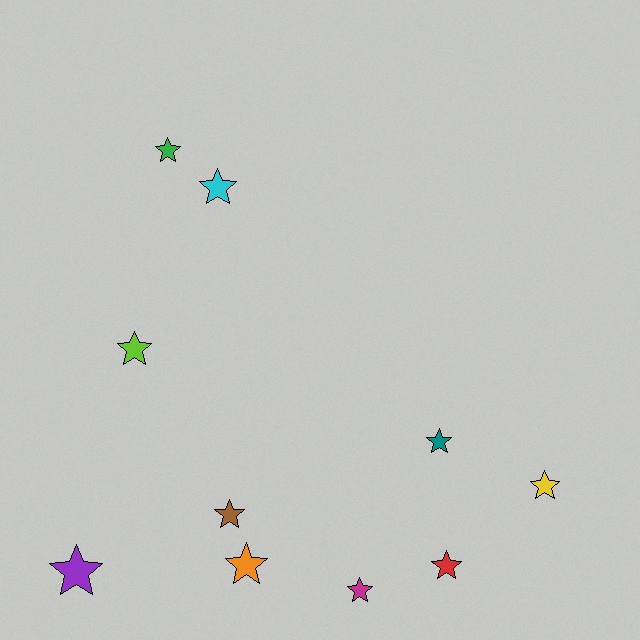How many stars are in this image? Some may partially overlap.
There are 10 stars.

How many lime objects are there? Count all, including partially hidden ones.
There is 1 lime object.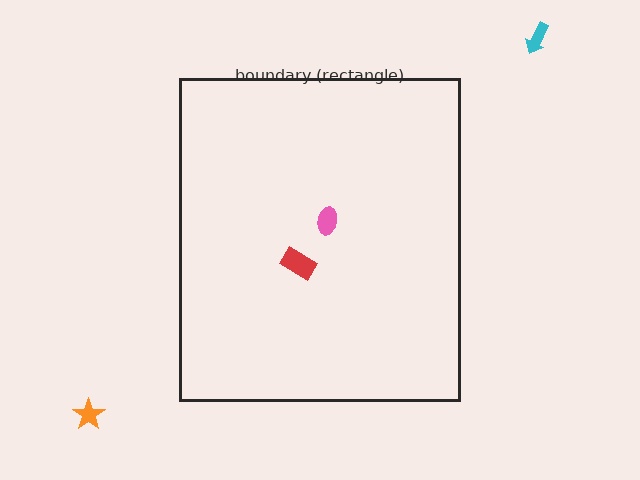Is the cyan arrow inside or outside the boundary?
Outside.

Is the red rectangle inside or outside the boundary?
Inside.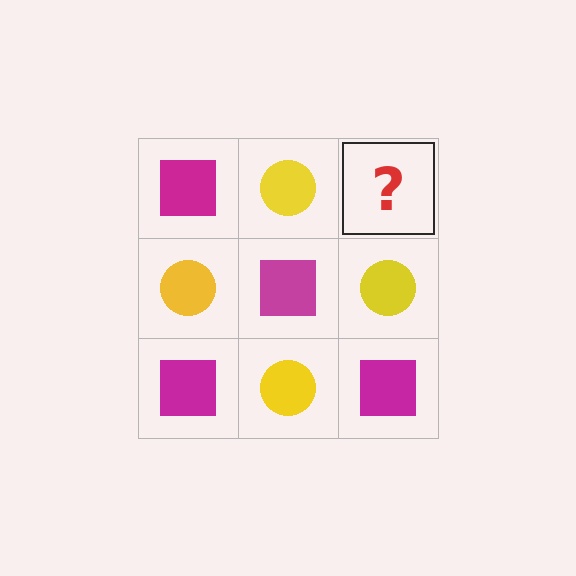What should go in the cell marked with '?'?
The missing cell should contain a magenta square.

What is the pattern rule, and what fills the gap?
The rule is that it alternates magenta square and yellow circle in a checkerboard pattern. The gap should be filled with a magenta square.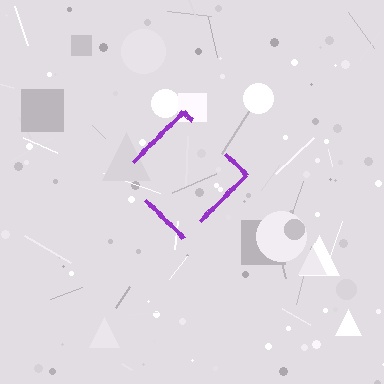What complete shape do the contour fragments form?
The contour fragments form a diamond.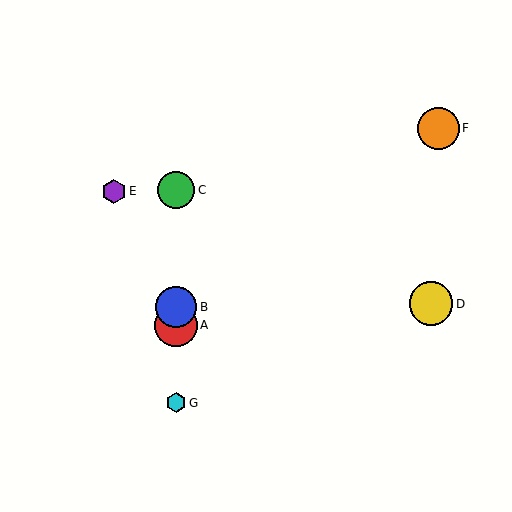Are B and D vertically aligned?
No, B is at x≈176 and D is at x≈431.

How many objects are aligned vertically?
4 objects (A, B, C, G) are aligned vertically.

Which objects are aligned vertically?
Objects A, B, C, G are aligned vertically.